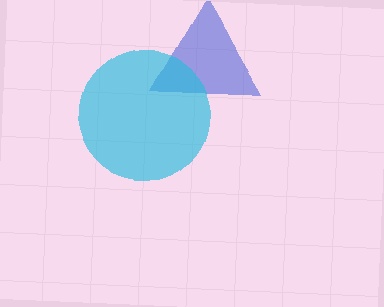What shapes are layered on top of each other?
The layered shapes are: a blue triangle, a cyan circle.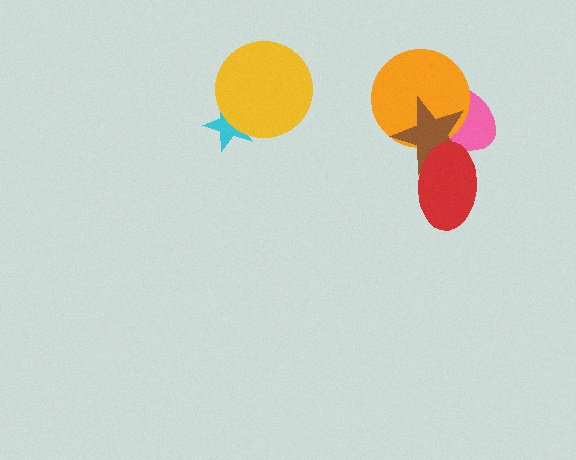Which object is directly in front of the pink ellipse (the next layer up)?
The orange circle is directly in front of the pink ellipse.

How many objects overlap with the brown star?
3 objects overlap with the brown star.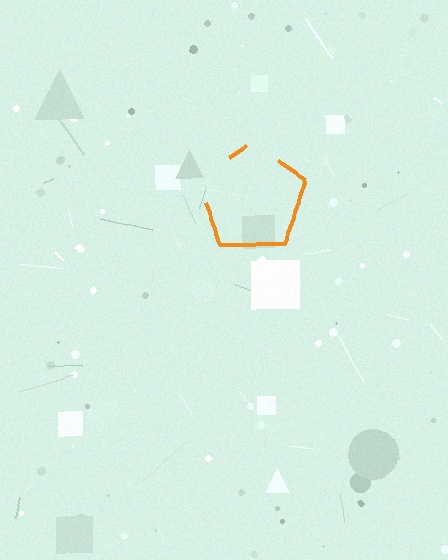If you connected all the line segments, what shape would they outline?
They would outline a pentagon.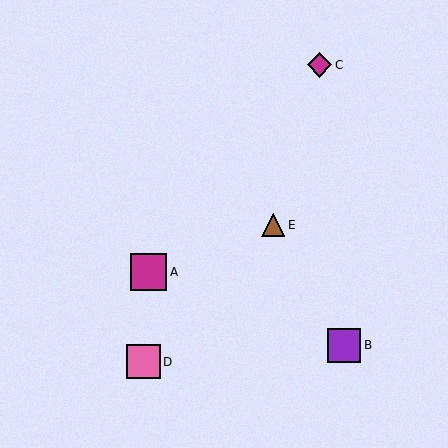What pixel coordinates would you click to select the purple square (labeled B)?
Click at (344, 345) to select the purple square B.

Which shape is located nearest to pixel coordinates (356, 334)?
The purple square (labeled B) at (344, 345) is nearest to that location.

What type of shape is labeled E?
Shape E is a brown triangle.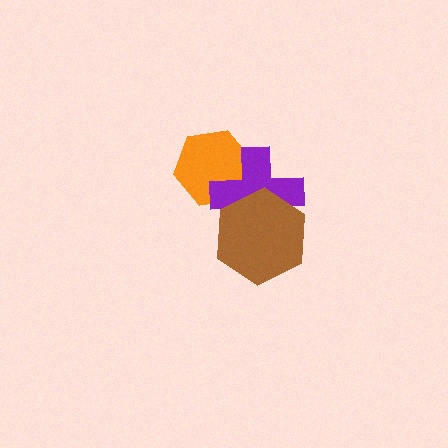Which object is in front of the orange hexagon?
The purple cross is in front of the orange hexagon.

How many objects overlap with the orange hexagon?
1 object overlaps with the orange hexagon.